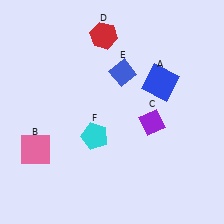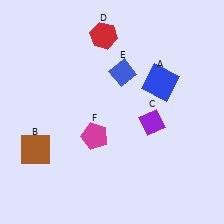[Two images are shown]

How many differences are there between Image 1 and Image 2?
There are 2 differences between the two images.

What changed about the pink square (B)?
In Image 1, B is pink. In Image 2, it changed to brown.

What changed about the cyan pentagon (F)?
In Image 1, F is cyan. In Image 2, it changed to magenta.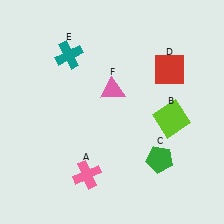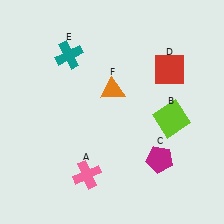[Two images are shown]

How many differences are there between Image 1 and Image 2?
There are 2 differences between the two images.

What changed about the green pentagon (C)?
In Image 1, C is green. In Image 2, it changed to magenta.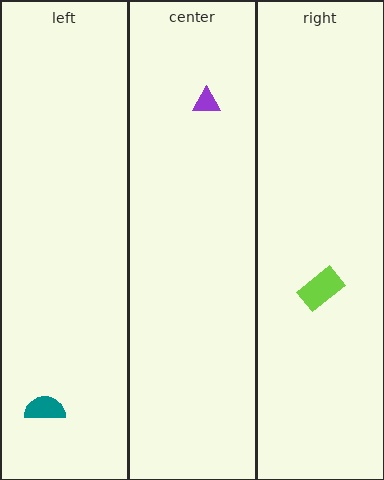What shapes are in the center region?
The purple triangle.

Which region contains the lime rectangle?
The right region.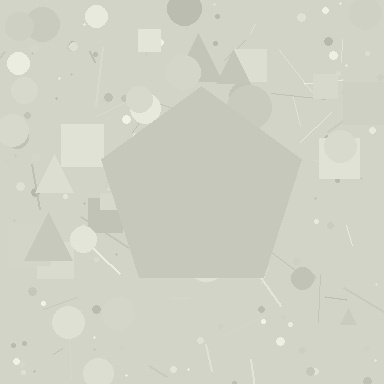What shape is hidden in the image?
A pentagon is hidden in the image.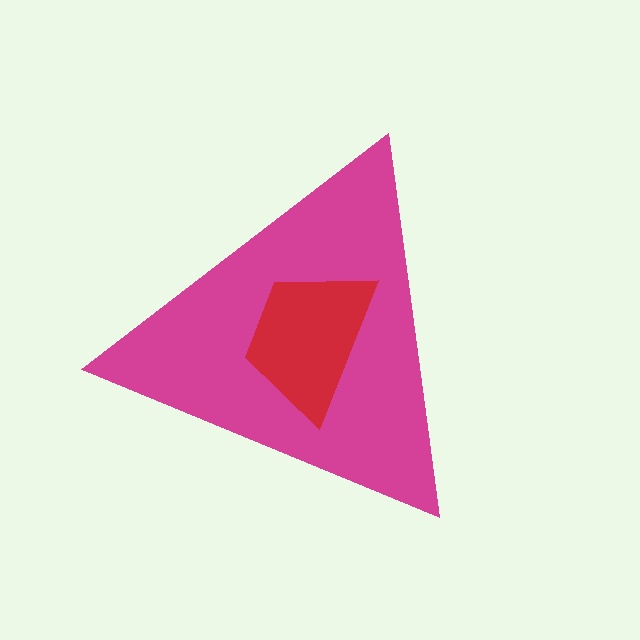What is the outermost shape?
The magenta triangle.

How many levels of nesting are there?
2.